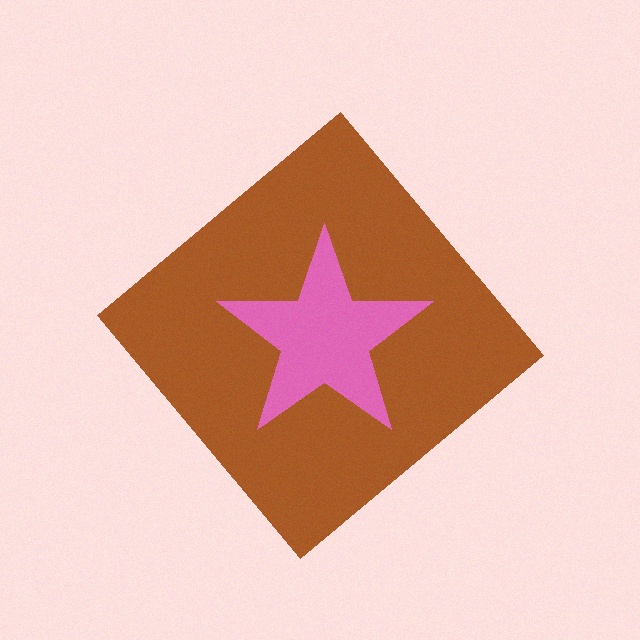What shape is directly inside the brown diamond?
The pink star.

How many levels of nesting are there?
2.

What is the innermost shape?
The pink star.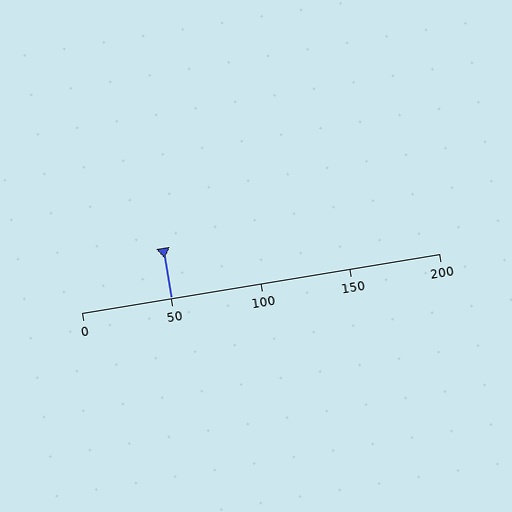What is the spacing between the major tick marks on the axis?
The major ticks are spaced 50 apart.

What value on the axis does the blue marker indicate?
The marker indicates approximately 50.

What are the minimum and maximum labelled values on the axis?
The axis runs from 0 to 200.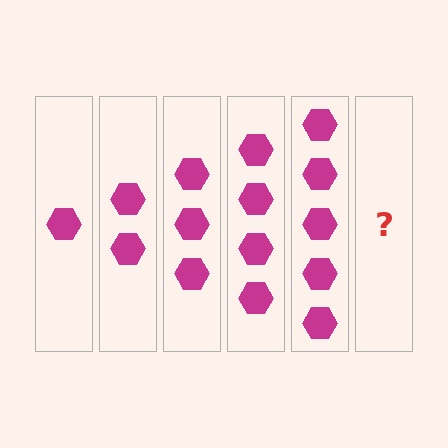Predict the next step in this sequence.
The next step is 6 hexagons.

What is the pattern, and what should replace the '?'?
The pattern is that each step adds one more hexagon. The '?' should be 6 hexagons.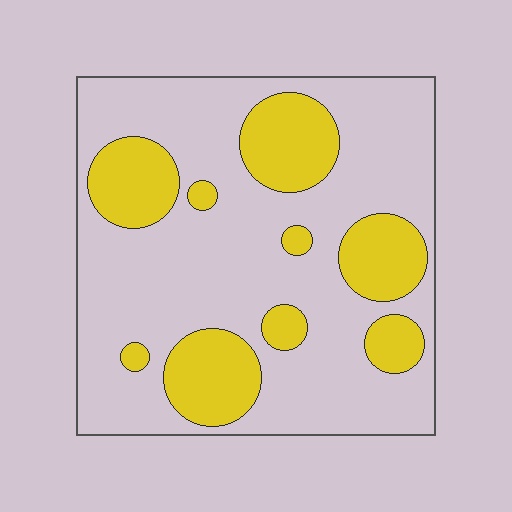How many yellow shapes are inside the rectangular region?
9.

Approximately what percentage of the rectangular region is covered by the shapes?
Approximately 25%.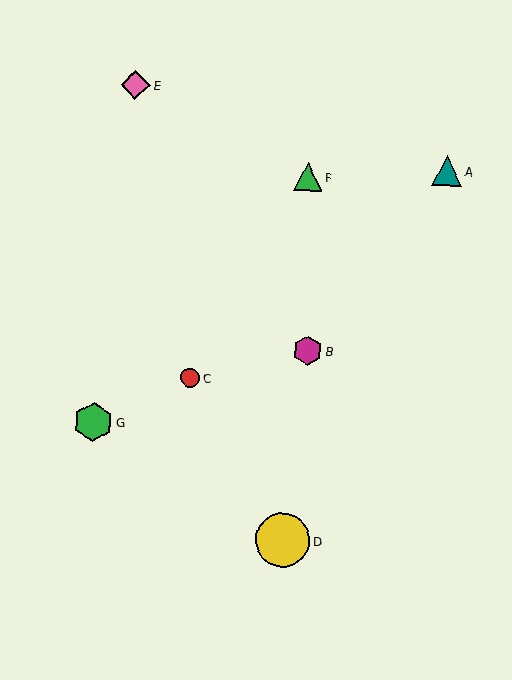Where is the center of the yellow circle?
The center of the yellow circle is at (283, 540).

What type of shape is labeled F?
Shape F is a green triangle.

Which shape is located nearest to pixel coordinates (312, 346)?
The magenta hexagon (labeled B) at (308, 350) is nearest to that location.